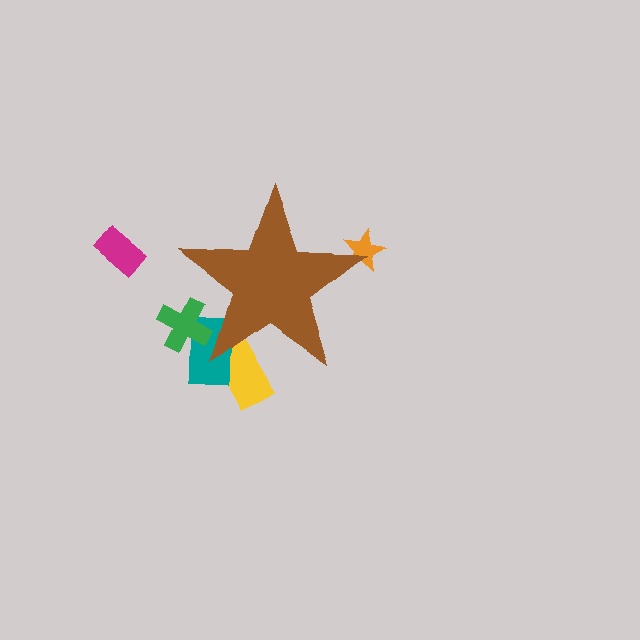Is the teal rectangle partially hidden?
Yes, the teal rectangle is partially hidden behind the brown star.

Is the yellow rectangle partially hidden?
Yes, the yellow rectangle is partially hidden behind the brown star.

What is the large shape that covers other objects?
A brown star.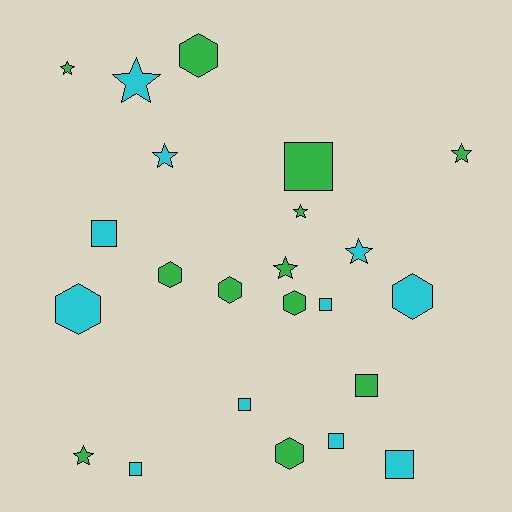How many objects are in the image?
There are 23 objects.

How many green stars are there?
There are 5 green stars.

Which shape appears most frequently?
Star, with 8 objects.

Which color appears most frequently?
Green, with 12 objects.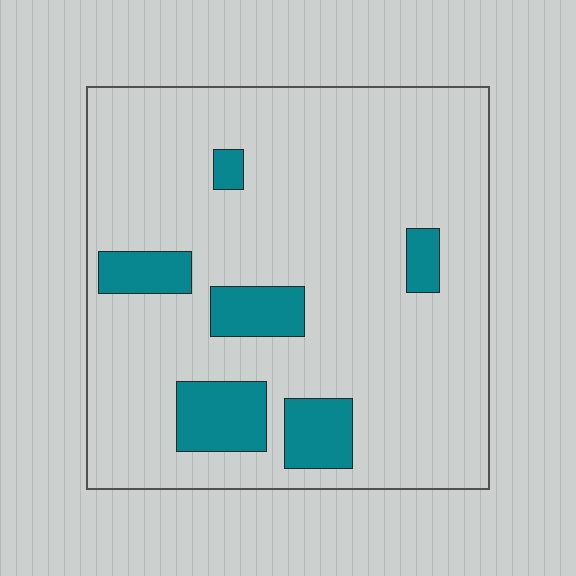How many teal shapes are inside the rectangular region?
6.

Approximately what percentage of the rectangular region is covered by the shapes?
Approximately 15%.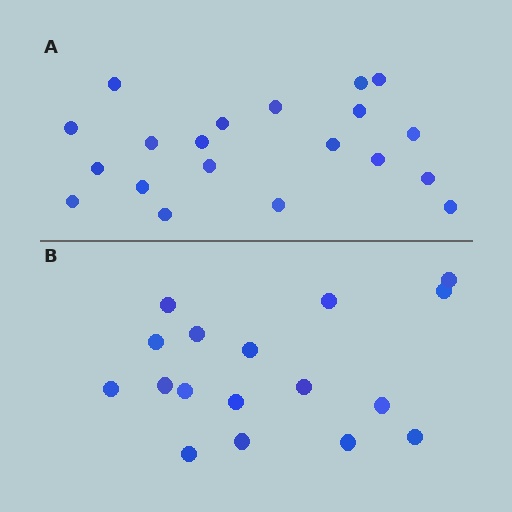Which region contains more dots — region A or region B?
Region A (the top region) has more dots.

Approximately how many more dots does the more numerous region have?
Region A has just a few more — roughly 2 or 3 more dots than region B.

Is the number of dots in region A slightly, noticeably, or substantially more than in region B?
Region A has only slightly more — the two regions are fairly close. The ratio is roughly 1.2 to 1.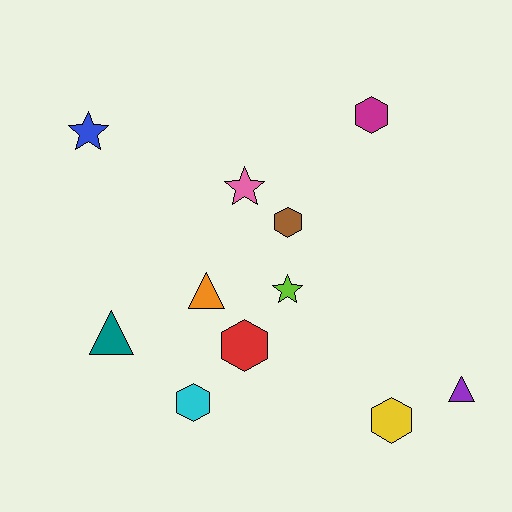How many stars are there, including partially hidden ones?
There are 3 stars.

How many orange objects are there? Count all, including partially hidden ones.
There is 1 orange object.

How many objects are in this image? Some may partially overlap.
There are 11 objects.